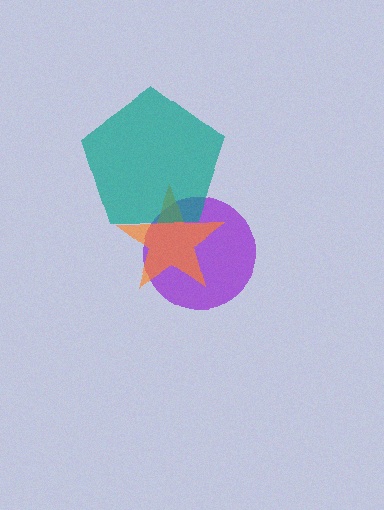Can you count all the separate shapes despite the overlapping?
Yes, there are 3 separate shapes.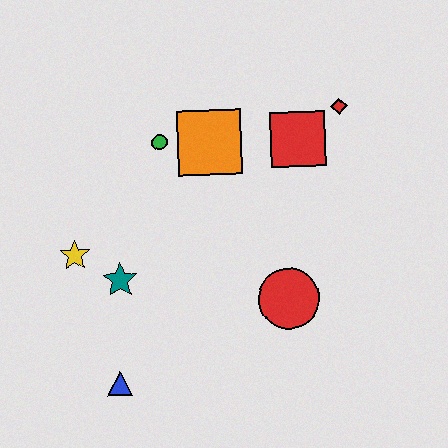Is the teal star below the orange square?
Yes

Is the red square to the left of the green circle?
No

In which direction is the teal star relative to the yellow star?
The teal star is to the right of the yellow star.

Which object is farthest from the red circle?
The yellow star is farthest from the red circle.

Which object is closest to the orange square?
The green circle is closest to the orange square.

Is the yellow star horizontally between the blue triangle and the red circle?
No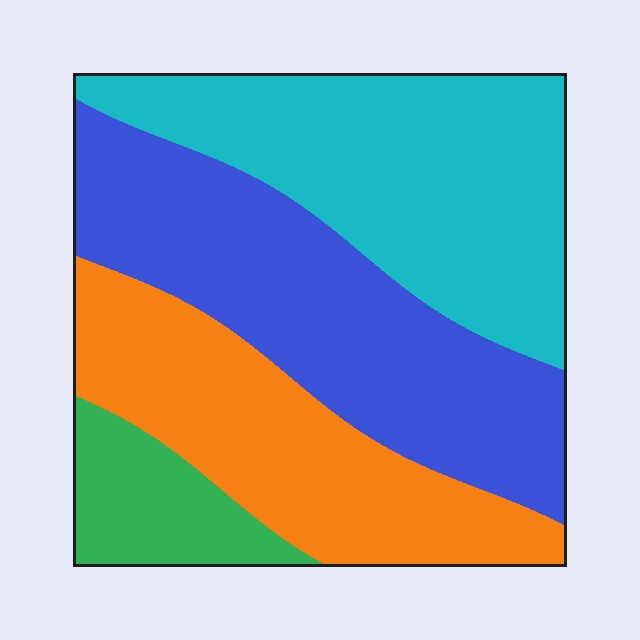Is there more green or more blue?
Blue.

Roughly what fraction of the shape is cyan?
Cyan covers about 30% of the shape.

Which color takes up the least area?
Green, at roughly 10%.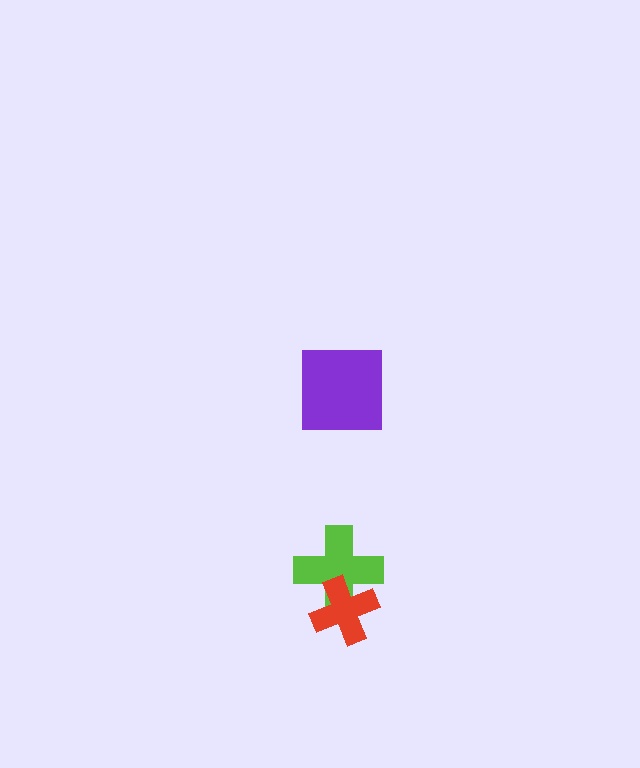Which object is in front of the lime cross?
The red cross is in front of the lime cross.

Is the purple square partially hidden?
No, no other shape covers it.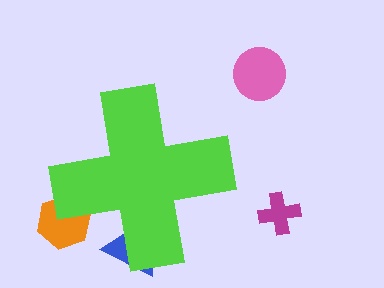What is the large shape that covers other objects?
A lime cross.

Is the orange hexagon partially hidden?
Yes, the orange hexagon is partially hidden behind the lime cross.